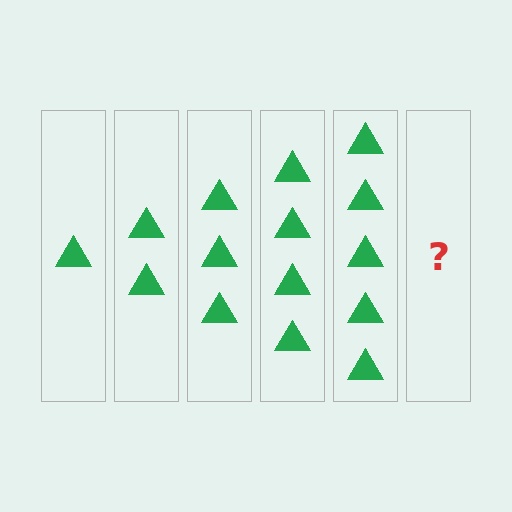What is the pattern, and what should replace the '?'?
The pattern is that each step adds one more triangle. The '?' should be 6 triangles.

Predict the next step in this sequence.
The next step is 6 triangles.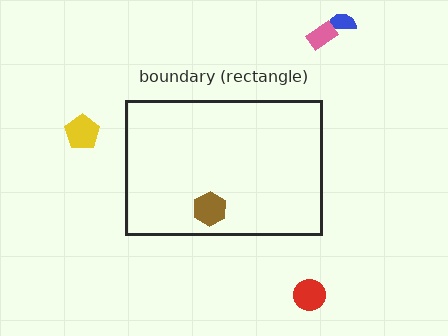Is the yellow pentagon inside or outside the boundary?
Outside.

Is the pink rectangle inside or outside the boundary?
Outside.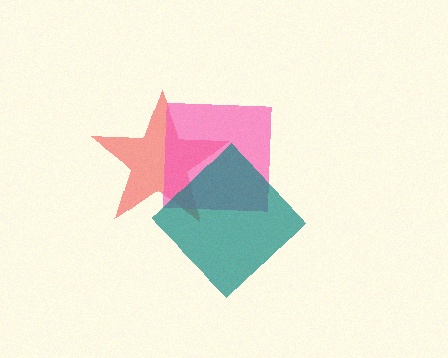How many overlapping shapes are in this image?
There are 3 overlapping shapes in the image.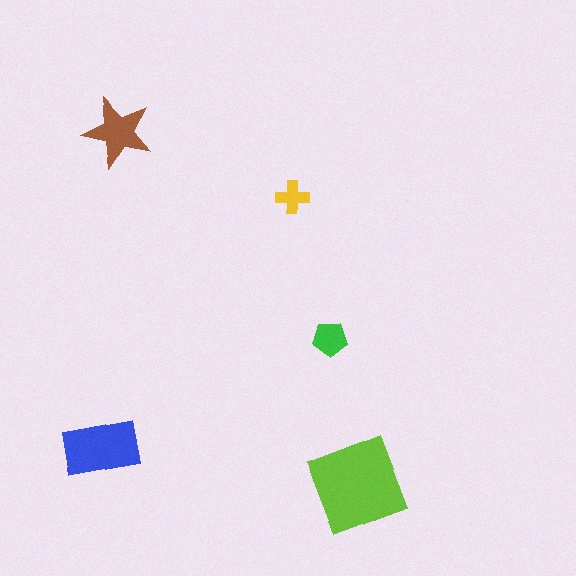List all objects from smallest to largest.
The yellow cross, the green pentagon, the brown star, the blue rectangle, the lime diamond.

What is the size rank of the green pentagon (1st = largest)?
4th.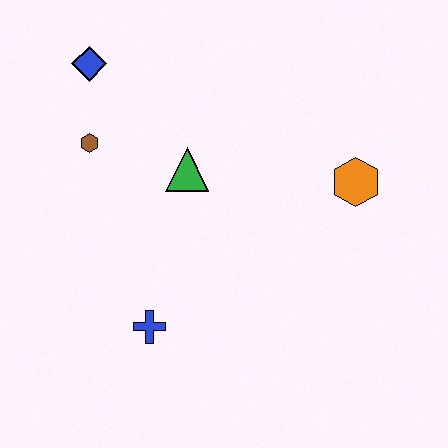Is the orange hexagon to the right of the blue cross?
Yes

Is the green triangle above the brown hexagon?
No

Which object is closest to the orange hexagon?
The green triangle is closest to the orange hexagon.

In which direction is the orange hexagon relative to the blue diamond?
The orange hexagon is to the right of the blue diamond.